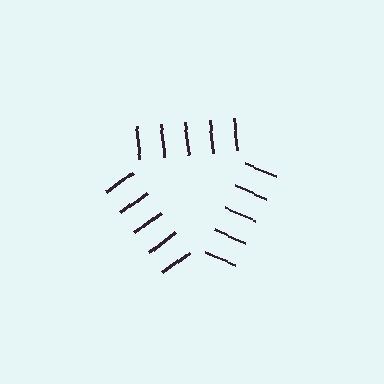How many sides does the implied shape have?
3 sides — the line-ends trace a triangle.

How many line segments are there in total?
15 — 5 along each of the 3 edges.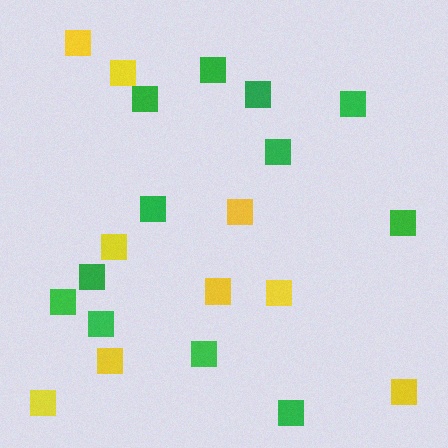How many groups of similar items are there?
There are 2 groups: one group of yellow squares (9) and one group of green squares (12).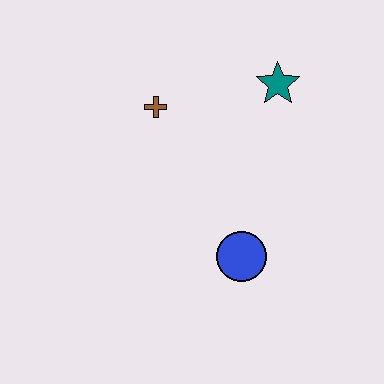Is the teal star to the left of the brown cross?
No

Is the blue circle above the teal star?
No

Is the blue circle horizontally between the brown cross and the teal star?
Yes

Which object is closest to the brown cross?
The teal star is closest to the brown cross.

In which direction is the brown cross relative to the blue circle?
The brown cross is above the blue circle.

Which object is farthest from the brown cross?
The blue circle is farthest from the brown cross.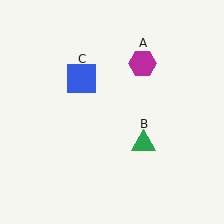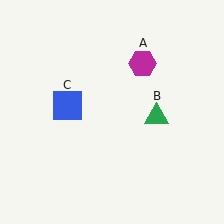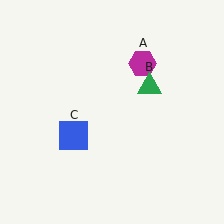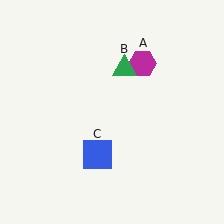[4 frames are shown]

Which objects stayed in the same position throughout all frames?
Magenta hexagon (object A) remained stationary.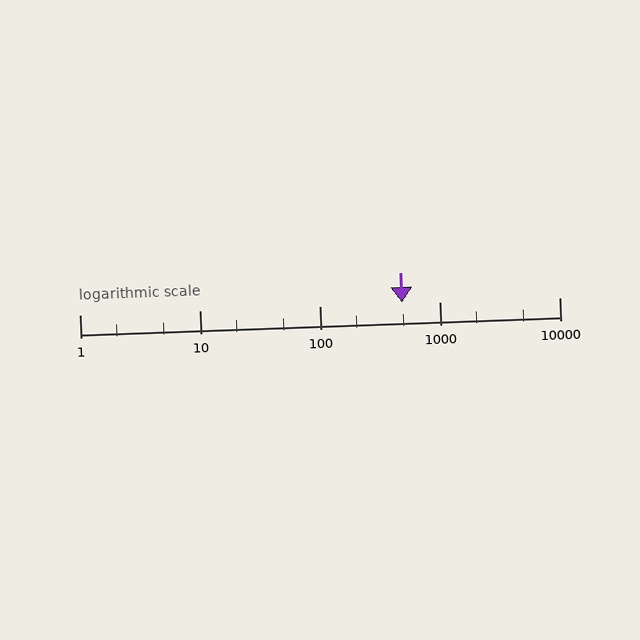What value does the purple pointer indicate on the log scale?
The pointer indicates approximately 490.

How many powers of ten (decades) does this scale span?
The scale spans 4 decades, from 1 to 10000.